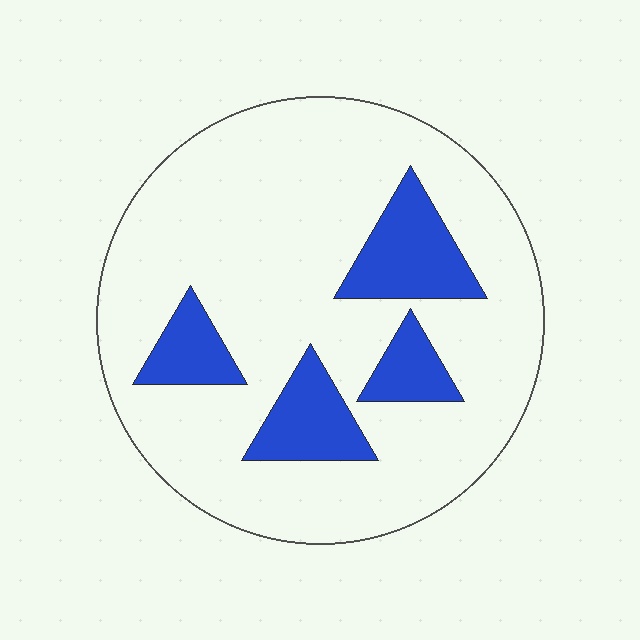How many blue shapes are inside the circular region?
4.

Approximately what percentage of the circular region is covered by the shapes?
Approximately 20%.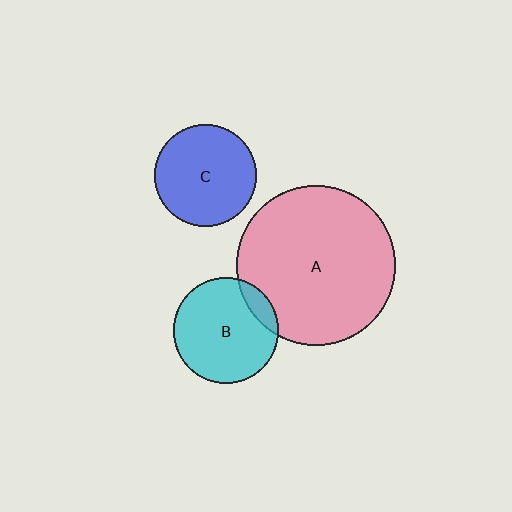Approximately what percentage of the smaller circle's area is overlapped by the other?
Approximately 10%.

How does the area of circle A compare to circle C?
Approximately 2.4 times.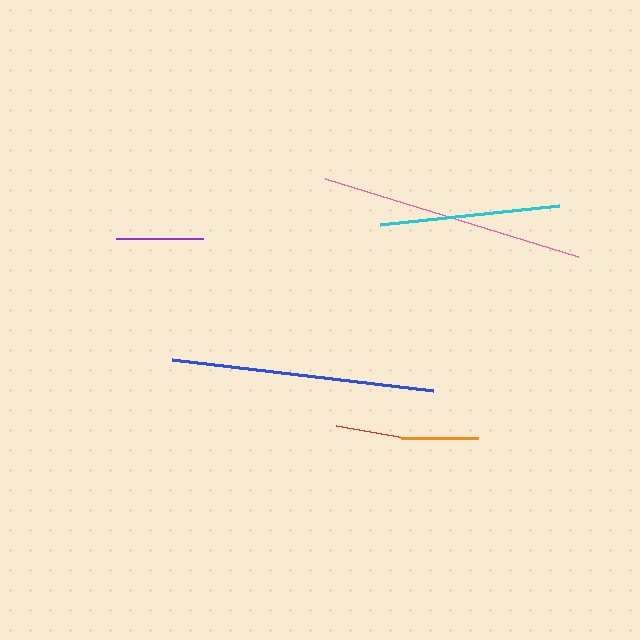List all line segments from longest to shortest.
From longest to shortest: pink, blue, cyan, purple, orange, red.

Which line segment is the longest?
The pink line is the longest at approximately 264 pixels.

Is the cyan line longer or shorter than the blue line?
The blue line is longer than the cyan line.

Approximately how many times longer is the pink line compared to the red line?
The pink line is approximately 3.8 times the length of the red line.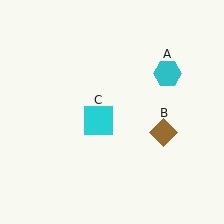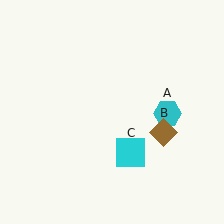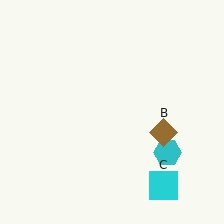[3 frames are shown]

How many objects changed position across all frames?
2 objects changed position: cyan hexagon (object A), cyan square (object C).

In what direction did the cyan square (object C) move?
The cyan square (object C) moved down and to the right.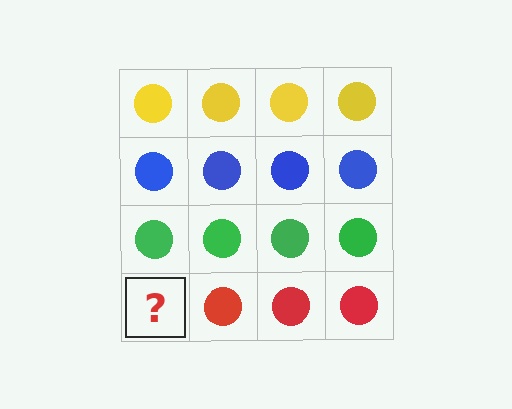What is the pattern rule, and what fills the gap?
The rule is that each row has a consistent color. The gap should be filled with a red circle.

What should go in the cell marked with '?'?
The missing cell should contain a red circle.